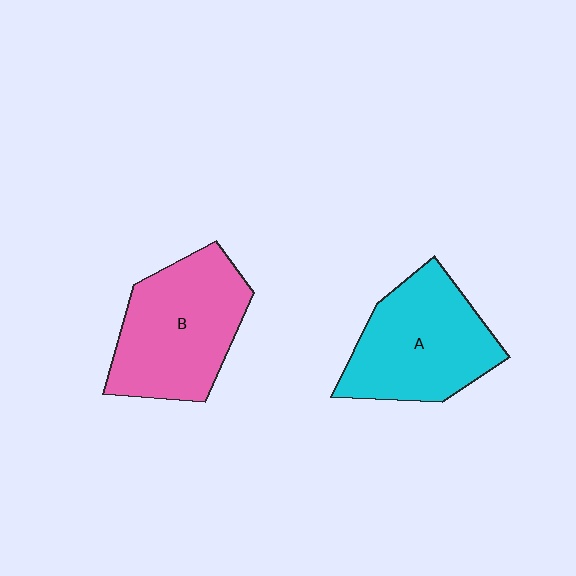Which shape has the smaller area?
Shape A (cyan).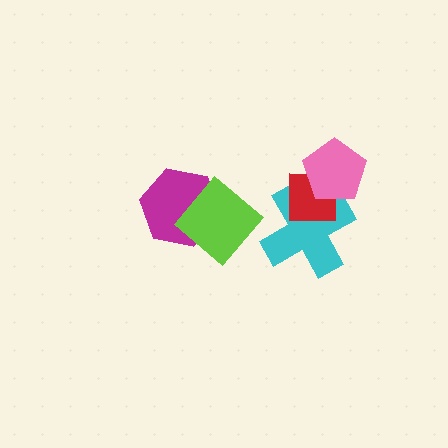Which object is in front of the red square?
The pink pentagon is in front of the red square.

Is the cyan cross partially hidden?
Yes, it is partially covered by another shape.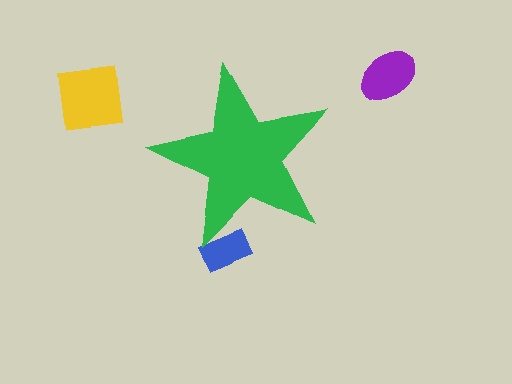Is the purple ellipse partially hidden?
No, the purple ellipse is fully visible.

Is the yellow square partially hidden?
No, the yellow square is fully visible.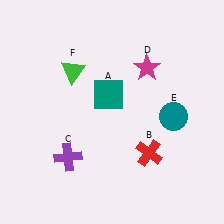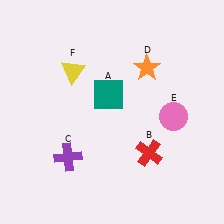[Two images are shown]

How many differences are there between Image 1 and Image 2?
There are 3 differences between the two images.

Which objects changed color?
D changed from magenta to orange. E changed from teal to pink. F changed from green to yellow.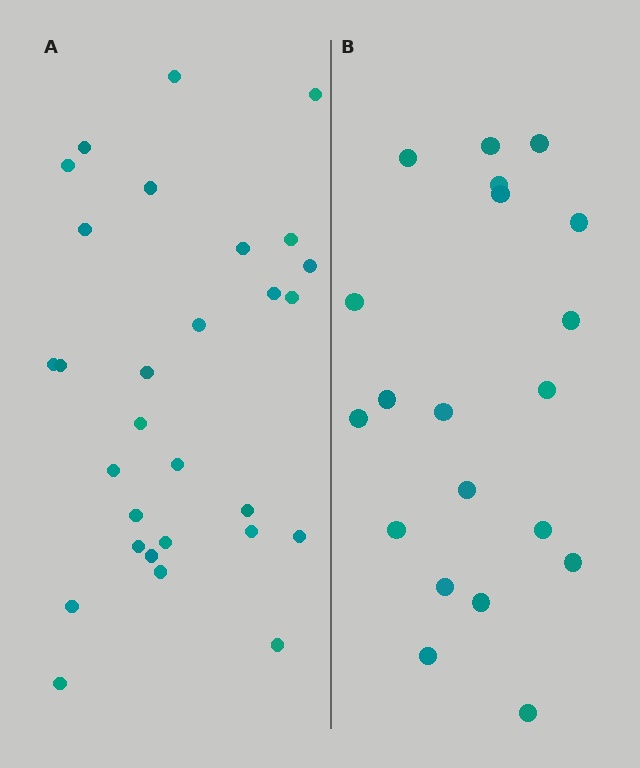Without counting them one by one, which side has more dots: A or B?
Region A (the left region) has more dots.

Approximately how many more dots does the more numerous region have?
Region A has roughly 8 or so more dots than region B.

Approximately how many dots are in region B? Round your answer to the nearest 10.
About 20 dots.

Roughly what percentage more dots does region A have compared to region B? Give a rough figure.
About 45% more.